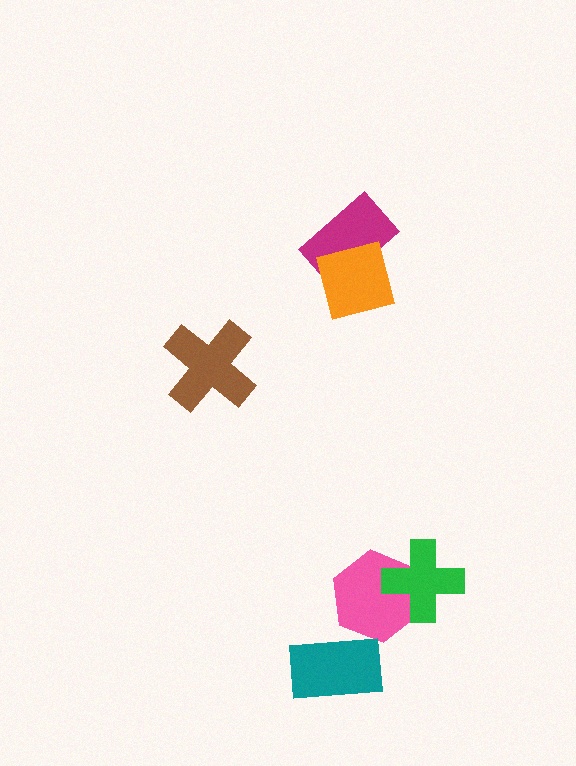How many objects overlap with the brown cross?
0 objects overlap with the brown cross.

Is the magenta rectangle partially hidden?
Yes, it is partially covered by another shape.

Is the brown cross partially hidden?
No, no other shape covers it.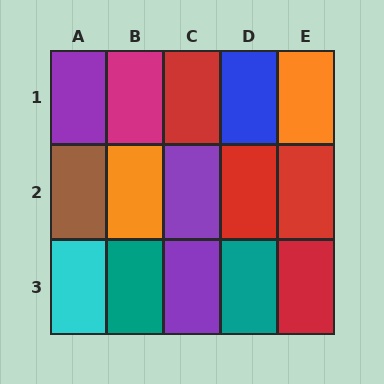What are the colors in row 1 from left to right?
Purple, magenta, red, blue, orange.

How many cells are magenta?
1 cell is magenta.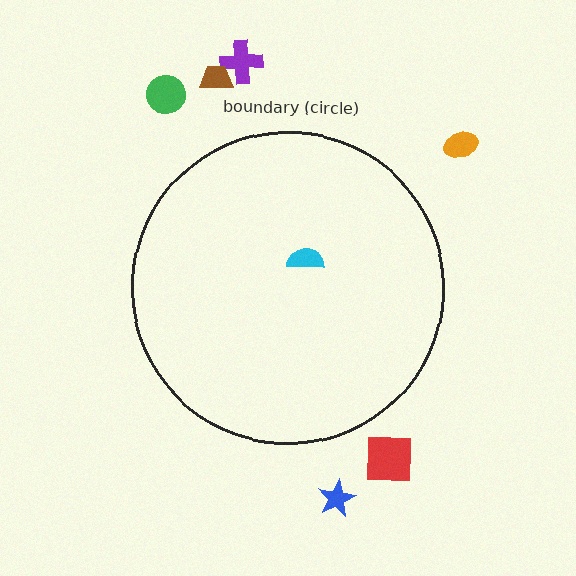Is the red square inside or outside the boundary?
Outside.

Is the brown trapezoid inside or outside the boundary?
Outside.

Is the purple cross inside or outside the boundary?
Outside.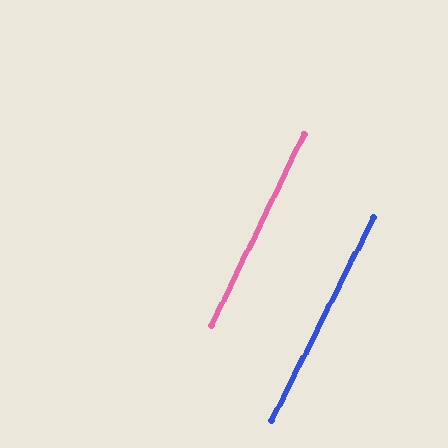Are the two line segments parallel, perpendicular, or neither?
Parallel — their directions differ by only 0.8°.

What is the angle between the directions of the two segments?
Approximately 1 degree.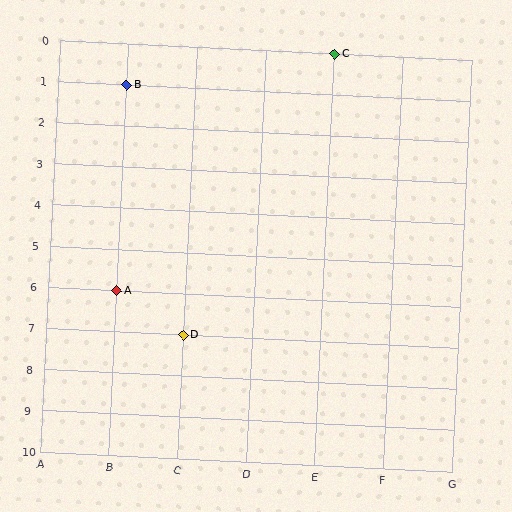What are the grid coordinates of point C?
Point C is at grid coordinates (E, 0).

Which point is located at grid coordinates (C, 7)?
Point D is at (C, 7).